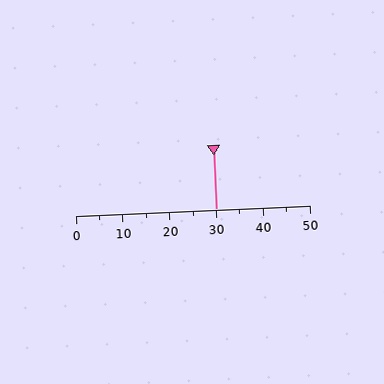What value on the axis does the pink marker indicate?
The marker indicates approximately 30.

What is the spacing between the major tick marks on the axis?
The major ticks are spaced 10 apart.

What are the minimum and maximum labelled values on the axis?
The axis runs from 0 to 50.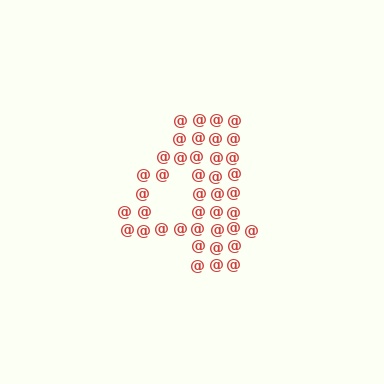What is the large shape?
The large shape is the digit 4.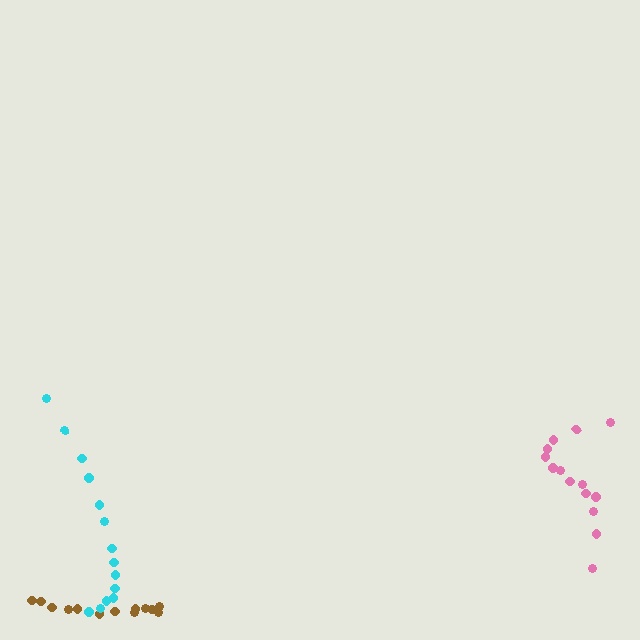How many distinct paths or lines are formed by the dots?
There are 3 distinct paths.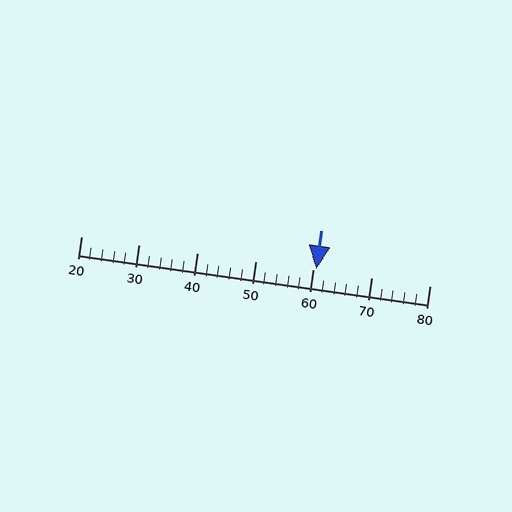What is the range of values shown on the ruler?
The ruler shows values from 20 to 80.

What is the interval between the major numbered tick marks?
The major tick marks are spaced 10 units apart.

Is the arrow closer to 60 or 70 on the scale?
The arrow is closer to 60.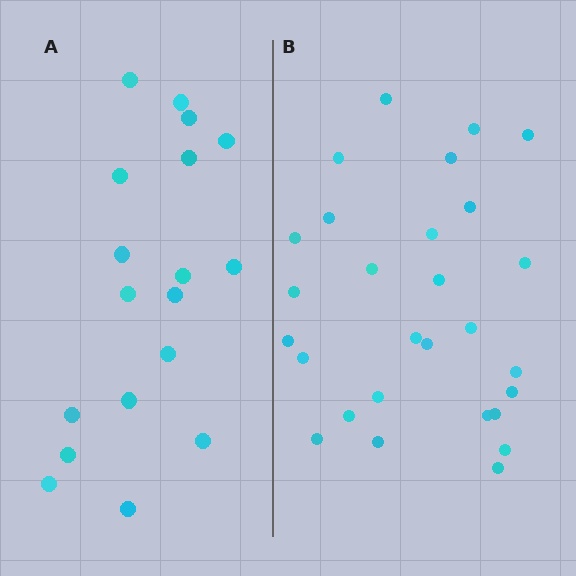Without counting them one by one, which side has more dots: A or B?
Region B (the right region) has more dots.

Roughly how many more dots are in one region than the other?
Region B has roughly 10 or so more dots than region A.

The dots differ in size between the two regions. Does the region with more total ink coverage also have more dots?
No. Region A has more total ink coverage because its dots are larger, but region B actually contains more individual dots. Total area can be misleading — the number of items is what matters here.